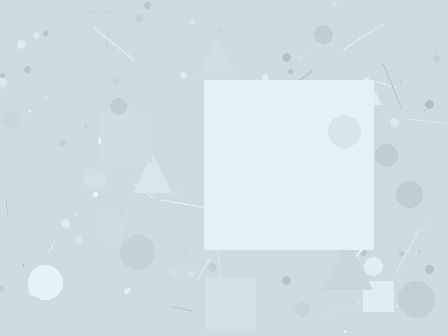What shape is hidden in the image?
A square is hidden in the image.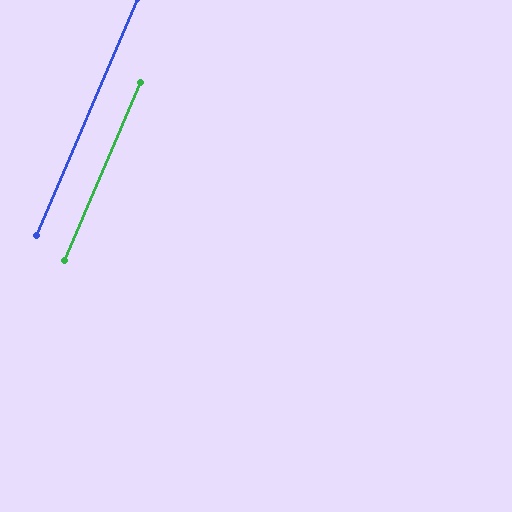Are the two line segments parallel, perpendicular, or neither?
Parallel — their directions differ by only 0.1°.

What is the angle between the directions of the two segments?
Approximately 0 degrees.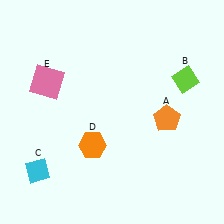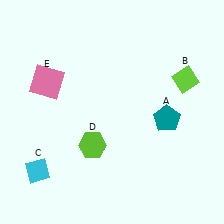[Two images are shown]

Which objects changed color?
A changed from orange to teal. D changed from orange to lime.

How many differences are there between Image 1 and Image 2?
There are 2 differences between the two images.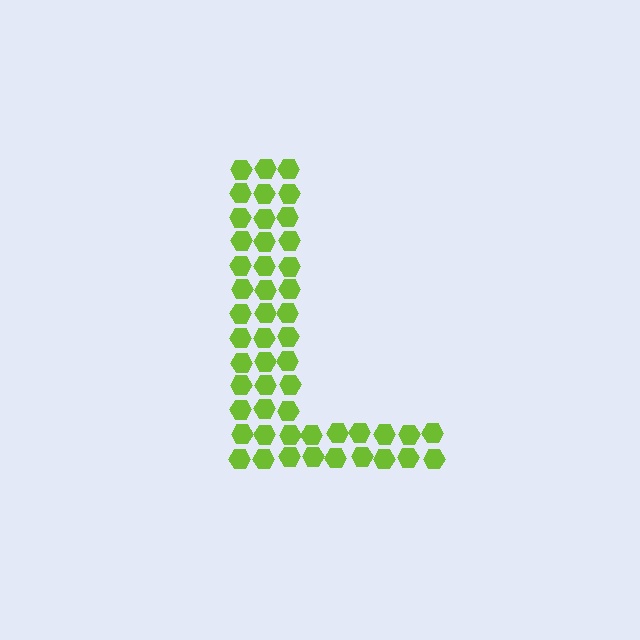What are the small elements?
The small elements are hexagons.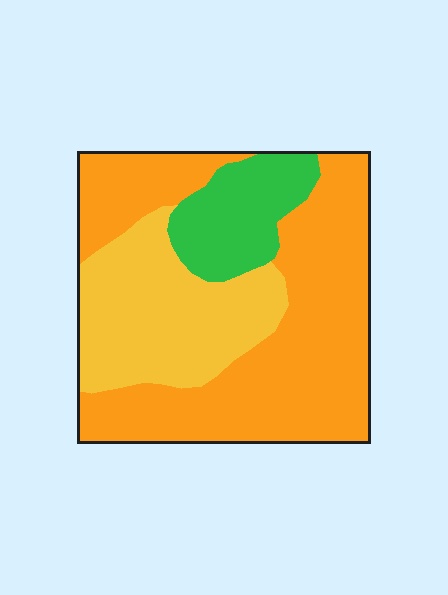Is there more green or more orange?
Orange.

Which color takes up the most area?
Orange, at roughly 55%.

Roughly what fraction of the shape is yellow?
Yellow covers about 30% of the shape.